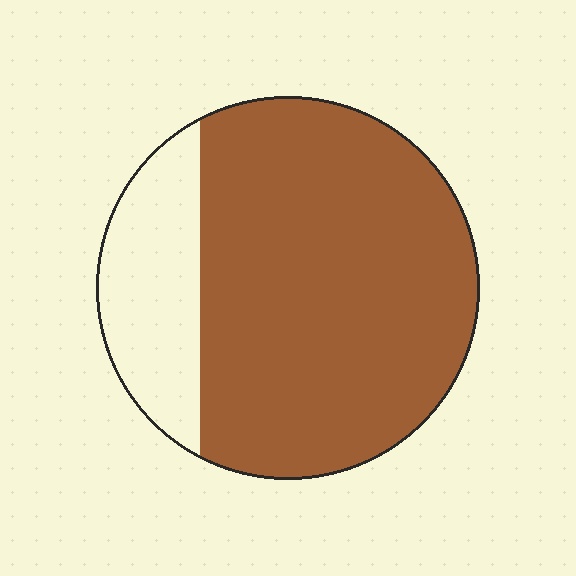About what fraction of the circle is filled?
About four fifths (4/5).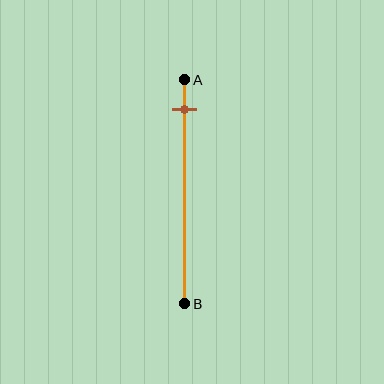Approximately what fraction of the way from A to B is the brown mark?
The brown mark is approximately 15% of the way from A to B.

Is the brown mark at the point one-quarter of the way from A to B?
No, the mark is at about 15% from A, not at the 25% one-quarter point.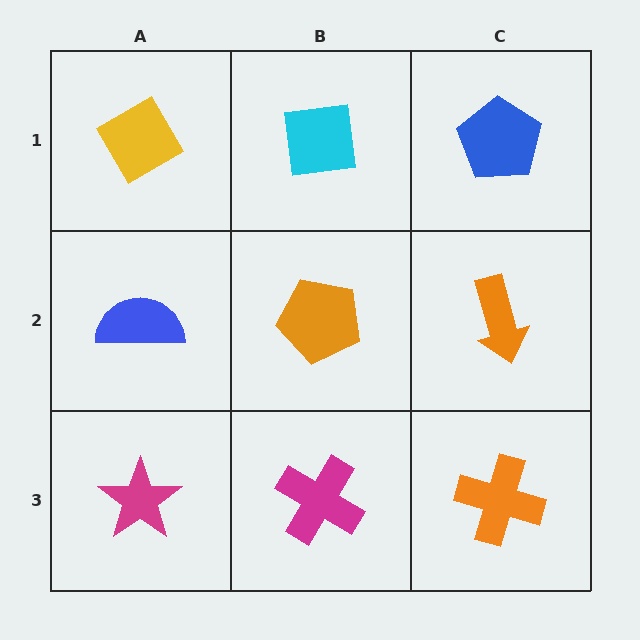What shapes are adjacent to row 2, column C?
A blue pentagon (row 1, column C), an orange cross (row 3, column C), an orange pentagon (row 2, column B).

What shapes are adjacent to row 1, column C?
An orange arrow (row 2, column C), a cyan square (row 1, column B).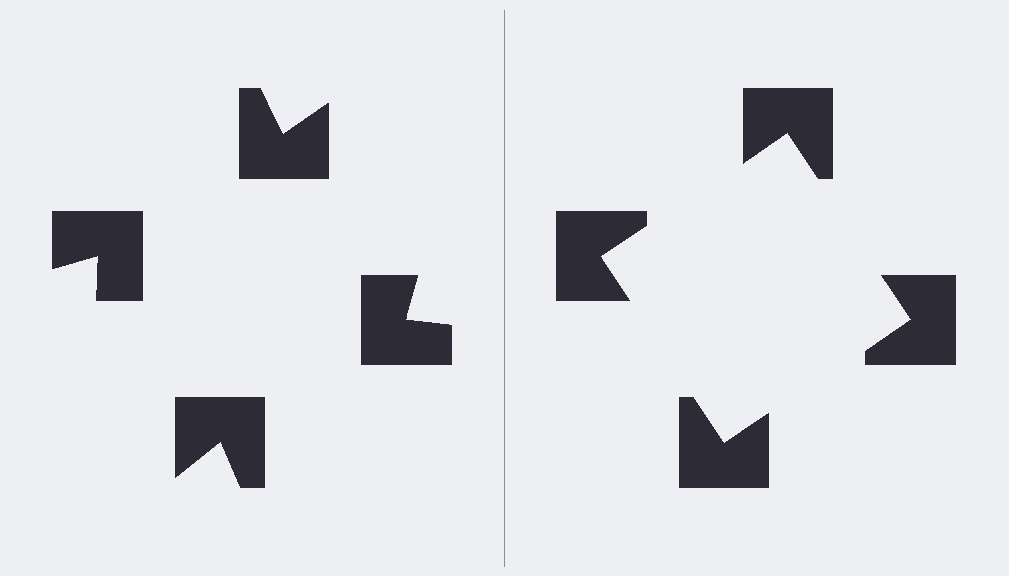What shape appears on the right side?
An illusory square.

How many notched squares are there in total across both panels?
8 — 4 on each side.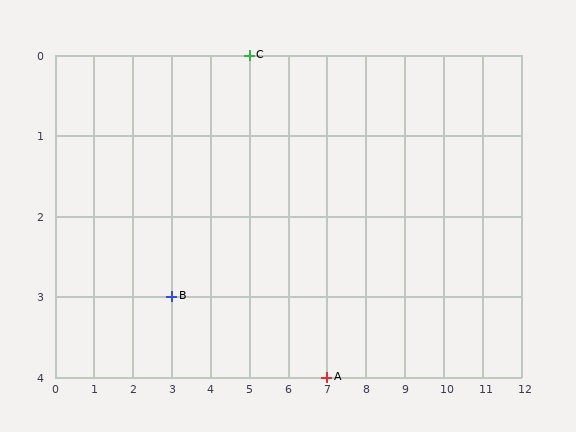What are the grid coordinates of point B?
Point B is at grid coordinates (3, 3).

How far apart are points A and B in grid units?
Points A and B are 4 columns and 1 row apart (about 4.1 grid units diagonally).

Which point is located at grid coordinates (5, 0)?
Point C is at (5, 0).